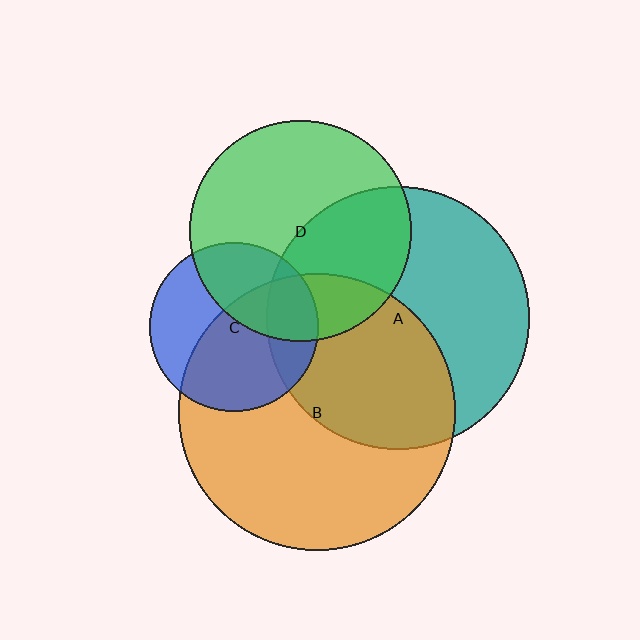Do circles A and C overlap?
Yes.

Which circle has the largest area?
Circle B (orange).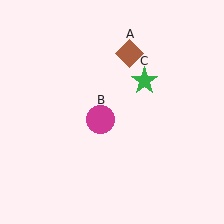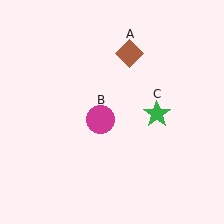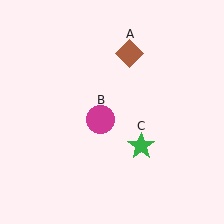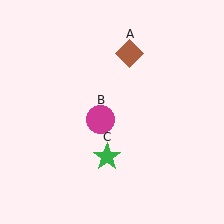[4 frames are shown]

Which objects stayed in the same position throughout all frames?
Brown diamond (object A) and magenta circle (object B) remained stationary.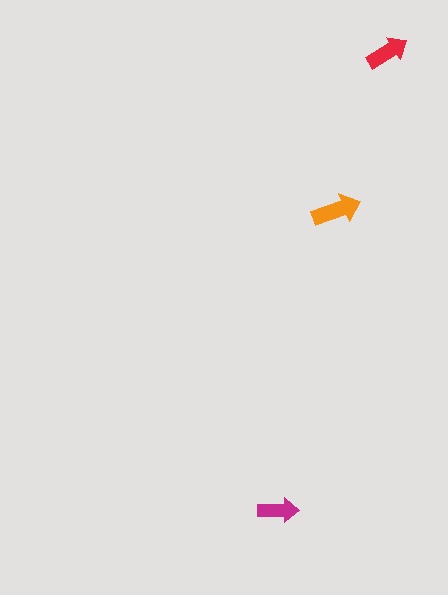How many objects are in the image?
There are 3 objects in the image.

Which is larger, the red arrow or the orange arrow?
The orange one.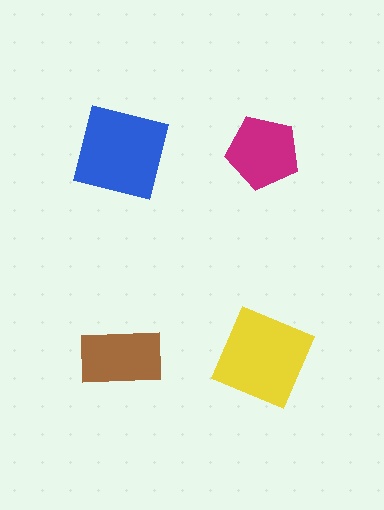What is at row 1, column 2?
A magenta pentagon.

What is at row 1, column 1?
A blue square.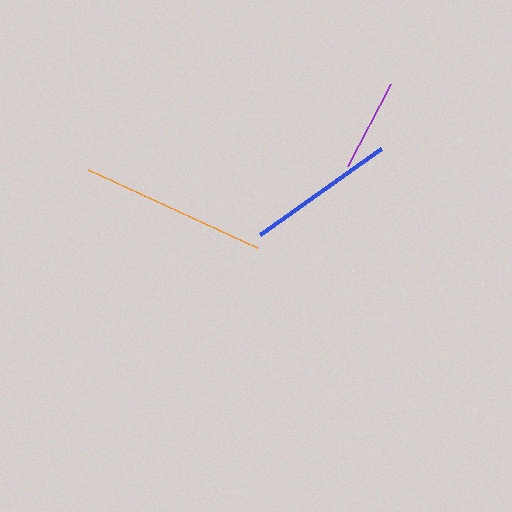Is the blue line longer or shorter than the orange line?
The orange line is longer than the blue line.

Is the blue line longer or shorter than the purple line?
The blue line is longer than the purple line.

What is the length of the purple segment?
The purple segment is approximately 93 pixels long.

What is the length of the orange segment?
The orange segment is approximately 186 pixels long.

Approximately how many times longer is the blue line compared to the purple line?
The blue line is approximately 1.6 times the length of the purple line.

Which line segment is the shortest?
The purple line is the shortest at approximately 93 pixels.